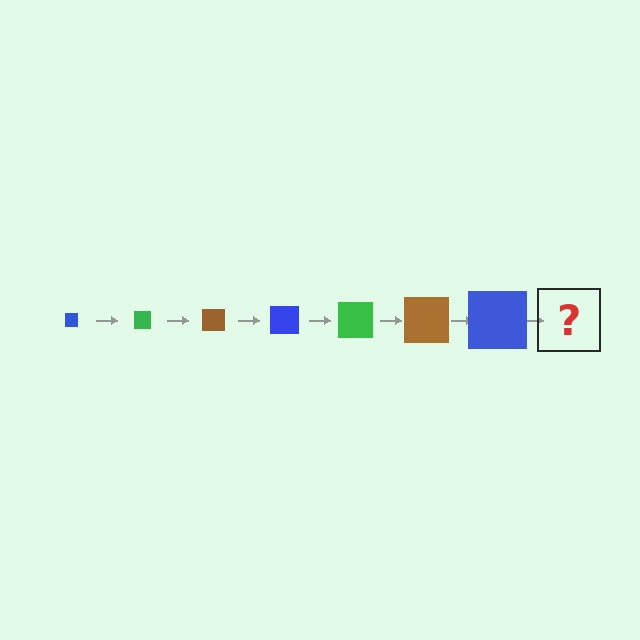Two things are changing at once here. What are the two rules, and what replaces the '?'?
The two rules are that the square grows larger each step and the color cycles through blue, green, and brown. The '?' should be a green square, larger than the previous one.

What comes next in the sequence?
The next element should be a green square, larger than the previous one.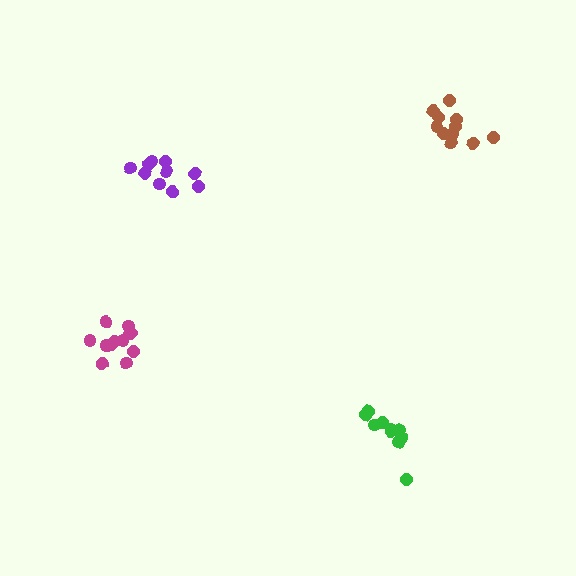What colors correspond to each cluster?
The clusters are colored: purple, magenta, brown, green.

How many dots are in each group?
Group 1: 10 dots, Group 2: 12 dots, Group 3: 11 dots, Group 4: 10 dots (43 total).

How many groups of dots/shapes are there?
There are 4 groups.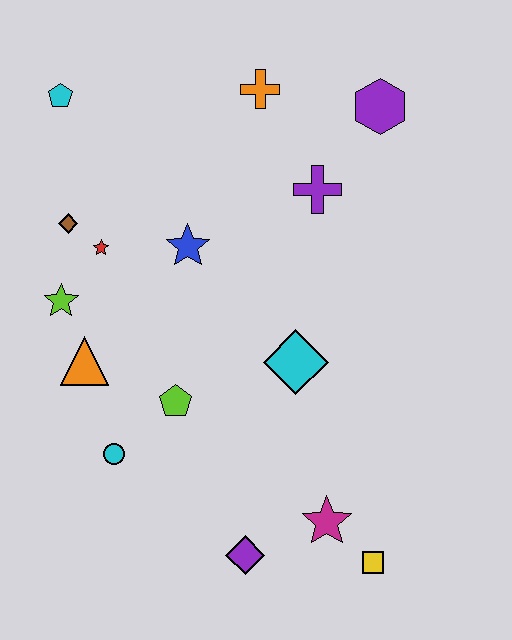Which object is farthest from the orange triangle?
The purple hexagon is farthest from the orange triangle.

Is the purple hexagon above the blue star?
Yes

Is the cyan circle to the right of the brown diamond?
Yes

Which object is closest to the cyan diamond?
The lime pentagon is closest to the cyan diamond.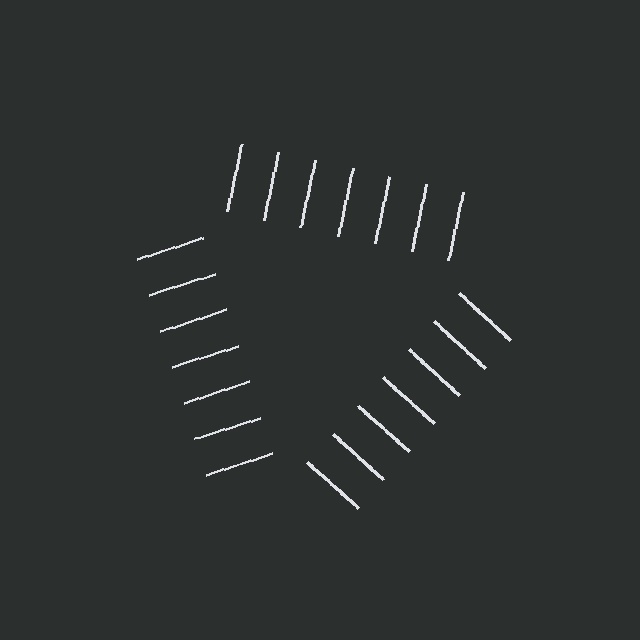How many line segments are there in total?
21 — 7 along each of the 3 edges.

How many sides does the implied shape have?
3 sides — the line-ends trace a triangle.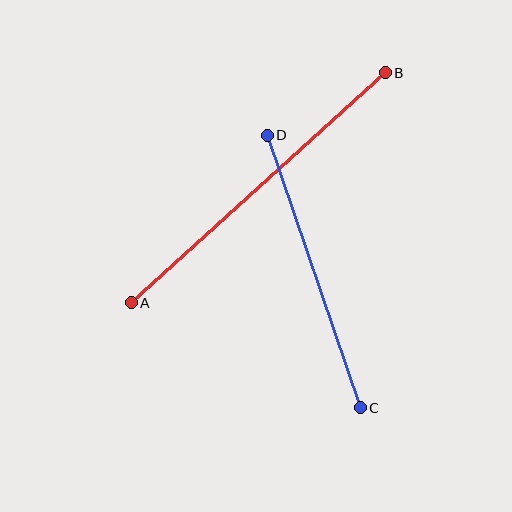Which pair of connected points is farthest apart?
Points A and B are farthest apart.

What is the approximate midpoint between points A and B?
The midpoint is at approximately (258, 188) pixels.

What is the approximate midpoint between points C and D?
The midpoint is at approximately (314, 271) pixels.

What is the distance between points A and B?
The distance is approximately 342 pixels.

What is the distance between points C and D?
The distance is approximately 288 pixels.